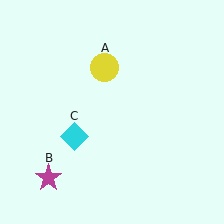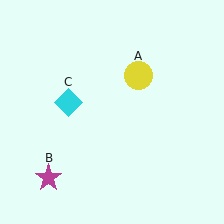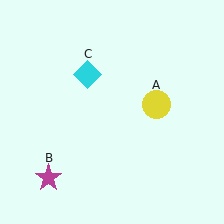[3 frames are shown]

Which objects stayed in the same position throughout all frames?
Magenta star (object B) remained stationary.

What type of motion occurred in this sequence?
The yellow circle (object A), cyan diamond (object C) rotated clockwise around the center of the scene.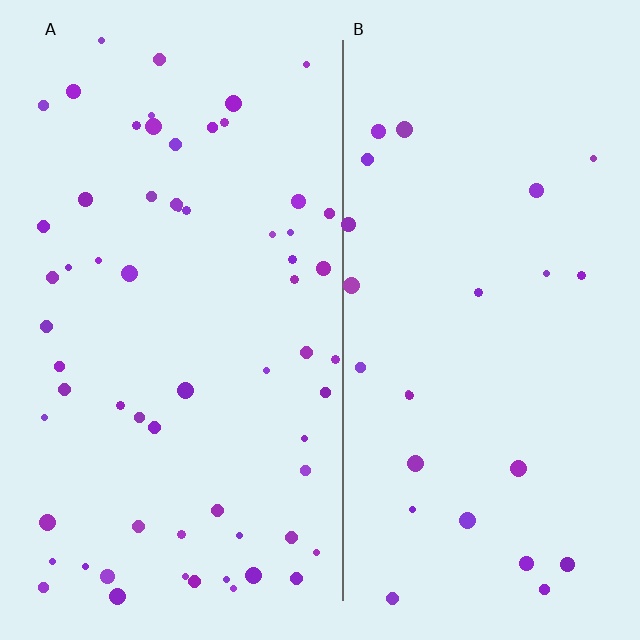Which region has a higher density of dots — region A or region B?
A (the left).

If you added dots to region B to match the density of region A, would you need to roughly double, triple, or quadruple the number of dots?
Approximately double.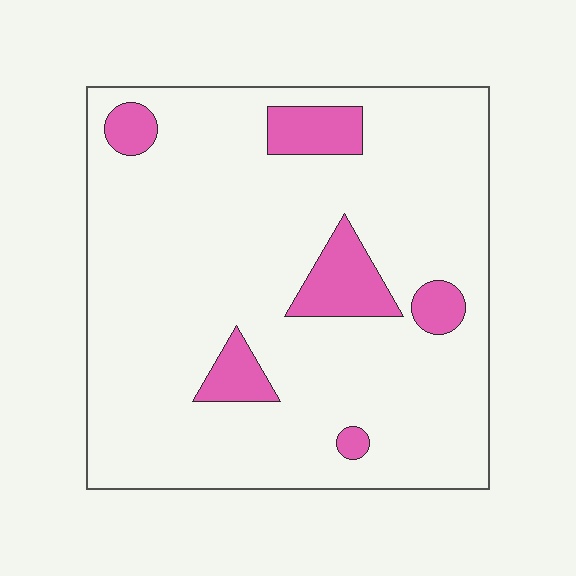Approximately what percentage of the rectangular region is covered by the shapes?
Approximately 10%.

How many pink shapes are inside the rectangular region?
6.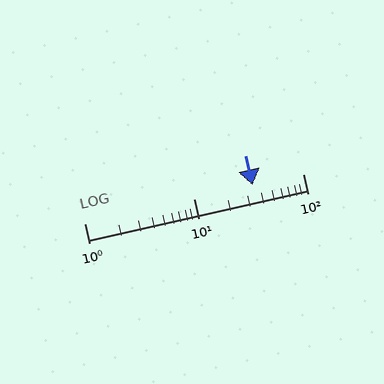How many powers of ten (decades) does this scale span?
The scale spans 2 decades, from 1 to 100.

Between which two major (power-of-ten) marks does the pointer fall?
The pointer is between 10 and 100.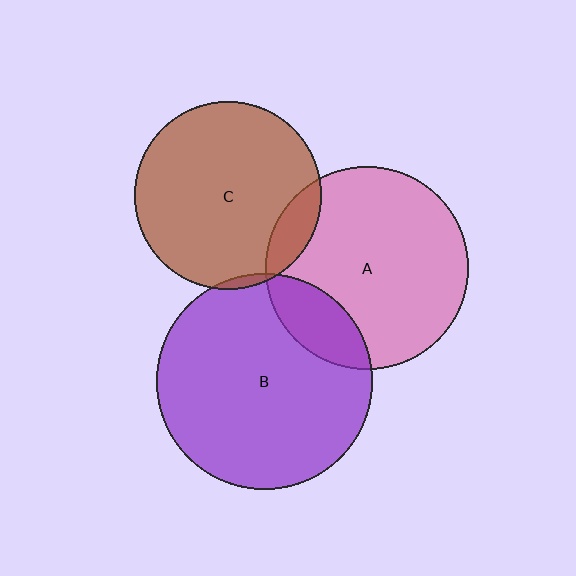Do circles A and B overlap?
Yes.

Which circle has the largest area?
Circle B (purple).